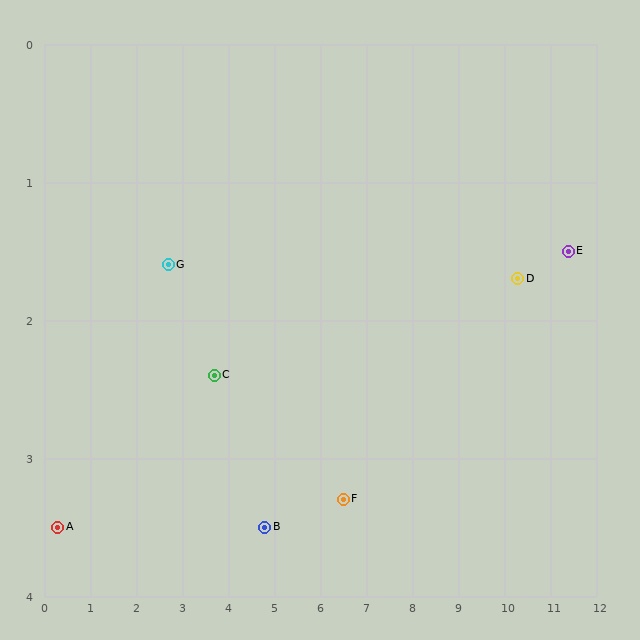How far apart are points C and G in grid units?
Points C and G are about 1.3 grid units apart.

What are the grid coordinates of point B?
Point B is at approximately (4.8, 3.5).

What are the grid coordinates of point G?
Point G is at approximately (2.7, 1.6).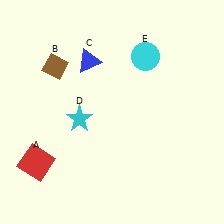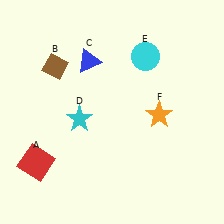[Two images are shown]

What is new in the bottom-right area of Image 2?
An orange star (F) was added in the bottom-right area of Image 2.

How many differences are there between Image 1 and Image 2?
There is 1 difference between the two images.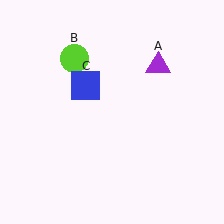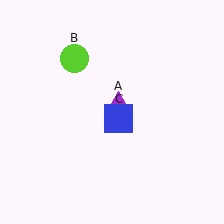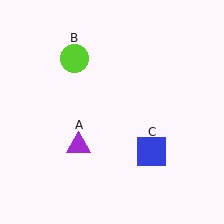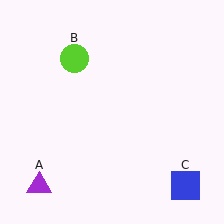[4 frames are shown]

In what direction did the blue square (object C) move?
The blue square (object C) moved down and to the right.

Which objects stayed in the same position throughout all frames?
Lime circle (object B) remained stationary.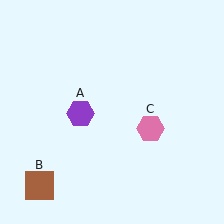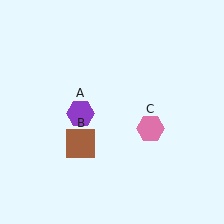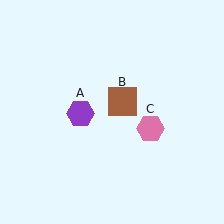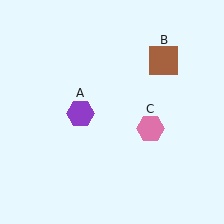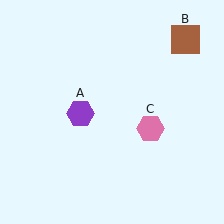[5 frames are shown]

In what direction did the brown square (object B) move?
The brown square (object B) moved up and to the right.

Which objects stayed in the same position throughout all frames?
Purple hexagon (object A) and pink hexagon (object C) remained stationary.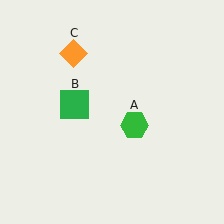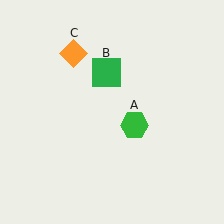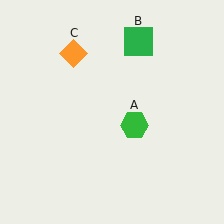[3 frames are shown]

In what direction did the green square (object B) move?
The green square (object B) moved up and to the right.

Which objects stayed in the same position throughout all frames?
Green hexagon (object A) and orange diamond (object C) remained stationary.